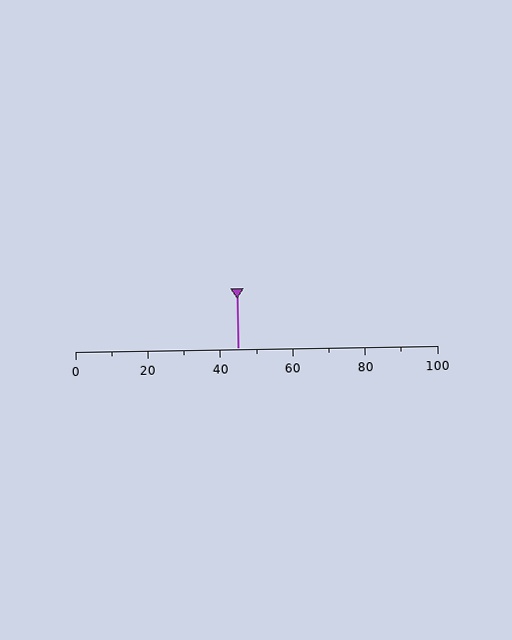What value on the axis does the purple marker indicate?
The marker indicates approximately 45.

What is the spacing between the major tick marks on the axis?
The major ticks are spaced 20 apart.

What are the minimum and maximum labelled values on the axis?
The axis runs from 0 to 100.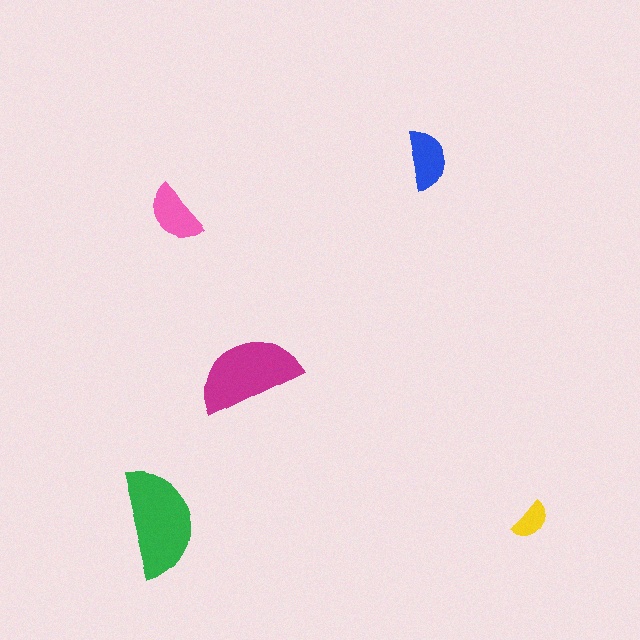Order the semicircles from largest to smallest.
the green one, the magenta one, the pink one, the blue one, the yellow one.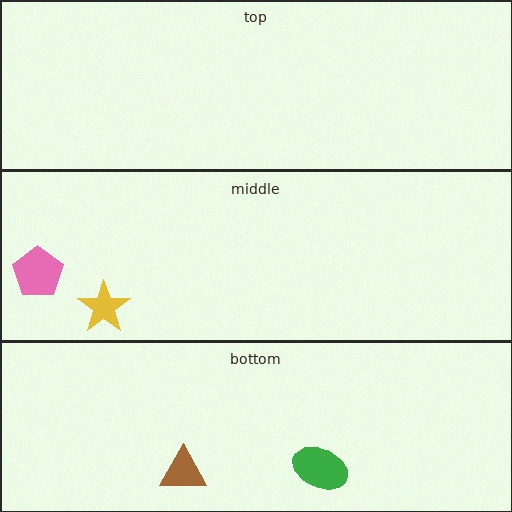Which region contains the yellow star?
The middle region.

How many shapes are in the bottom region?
2.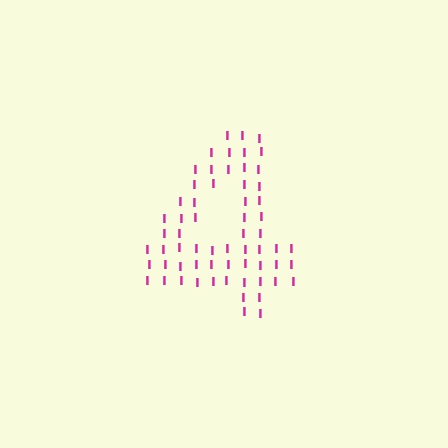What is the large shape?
The large shape is the digit 4.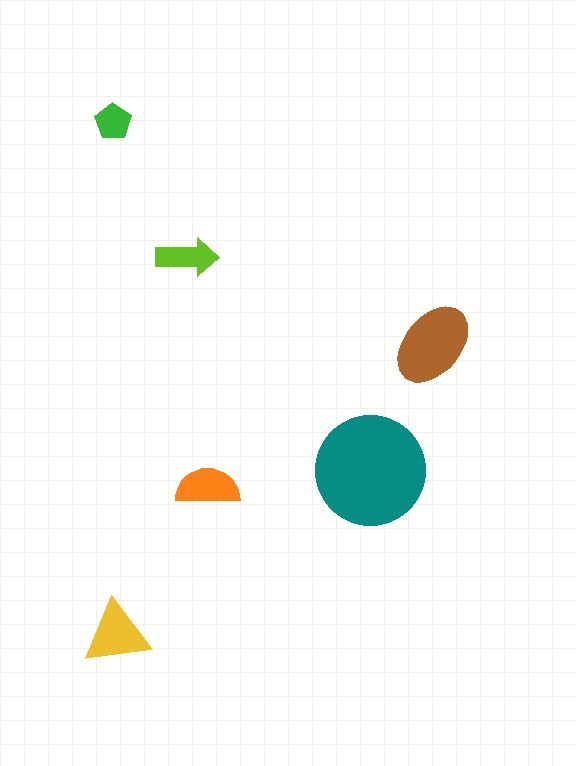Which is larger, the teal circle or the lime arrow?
The teal circle.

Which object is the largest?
The teal circle.